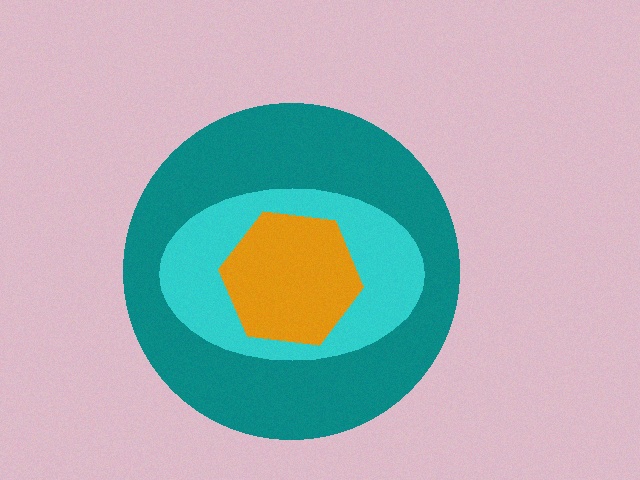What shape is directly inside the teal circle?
The cyan ellipse.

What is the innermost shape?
The orange hexagon.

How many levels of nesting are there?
3.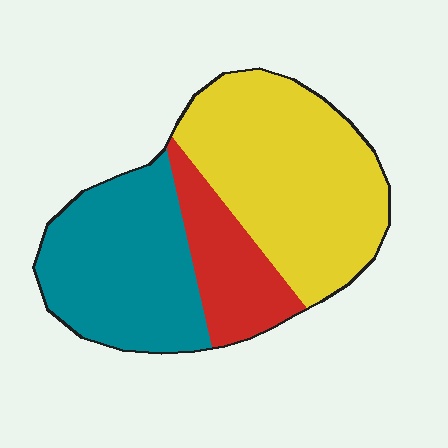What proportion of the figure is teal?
Teal takes up between a third and a half of the figure.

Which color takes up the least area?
Red, at roughly 20%.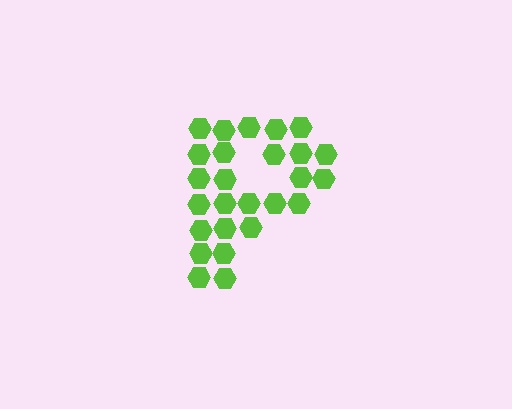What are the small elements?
The small elements are hexagons.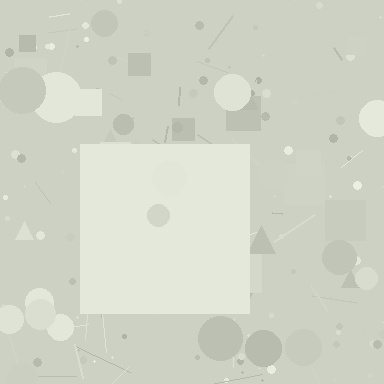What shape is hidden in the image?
A square is hidden in the image.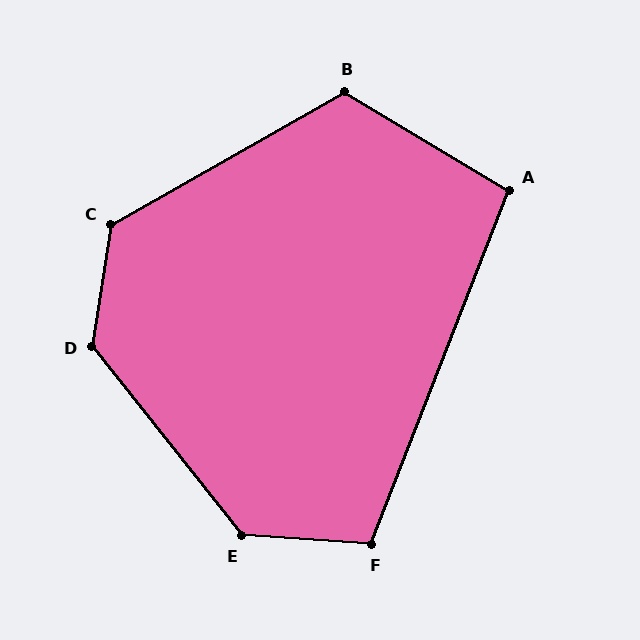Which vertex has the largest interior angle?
D, at approximately 133 degrees.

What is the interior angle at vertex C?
Approximately 129 degrees (obtuse).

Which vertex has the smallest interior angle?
A, at approximately 100 degrees.